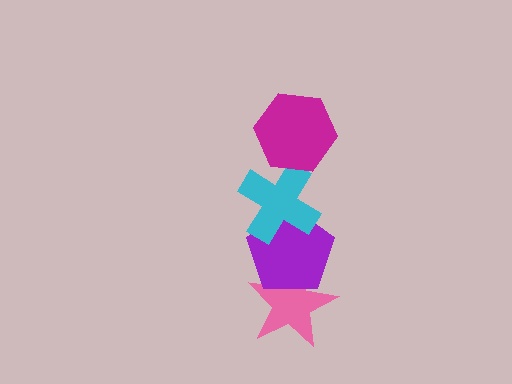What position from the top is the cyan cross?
The cyan cross is 2nd from the top.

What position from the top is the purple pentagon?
The purple pentagon is 3rd from the top.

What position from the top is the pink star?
The pink star is 4th from the top.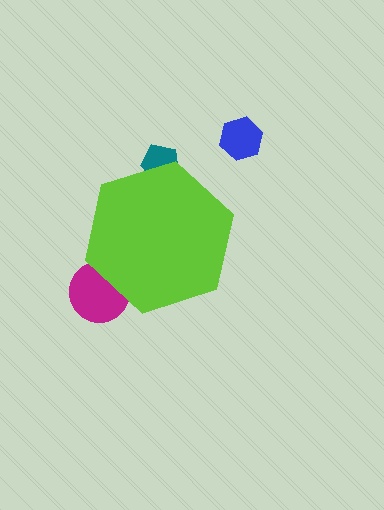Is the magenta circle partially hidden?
Yes, the magenta circle is partially hidden behind the lime hexagon.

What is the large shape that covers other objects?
A lime hexagon.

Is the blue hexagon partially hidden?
No, the blue hexagon is fully visible.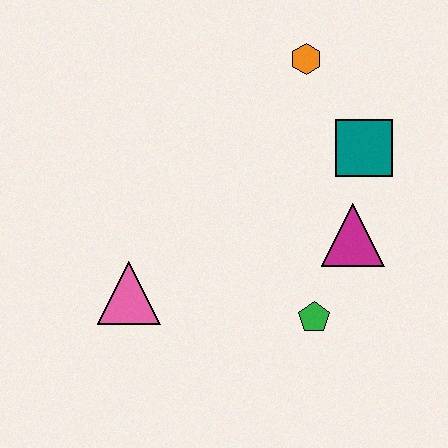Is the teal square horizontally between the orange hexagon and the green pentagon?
No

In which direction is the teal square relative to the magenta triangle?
The teal square is above the magenta triangle.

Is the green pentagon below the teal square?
Yes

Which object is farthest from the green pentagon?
The orange hexagon is farthest from the green pentagon.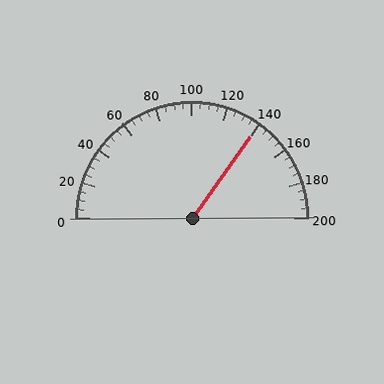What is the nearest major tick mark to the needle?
The nearest major tick mark is 140.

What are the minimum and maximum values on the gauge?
The gauge ranges from 0 to 200.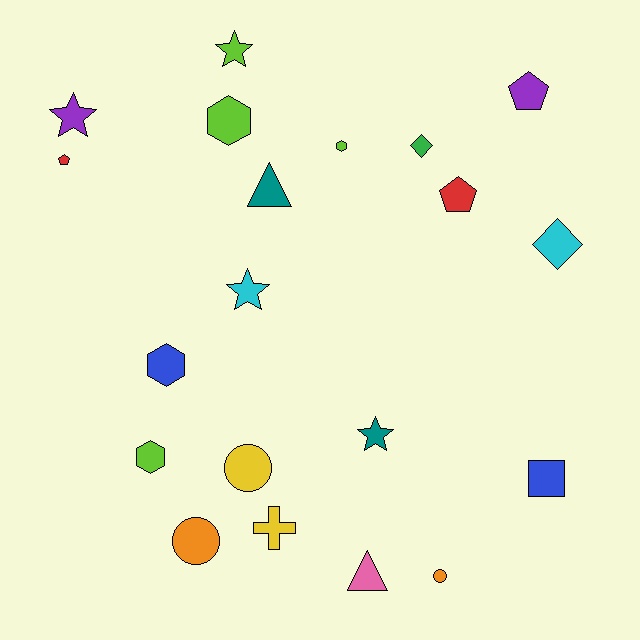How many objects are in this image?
There are 20 objects.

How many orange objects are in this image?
There are 2 orange objects.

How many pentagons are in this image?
There are 3 pentagons.